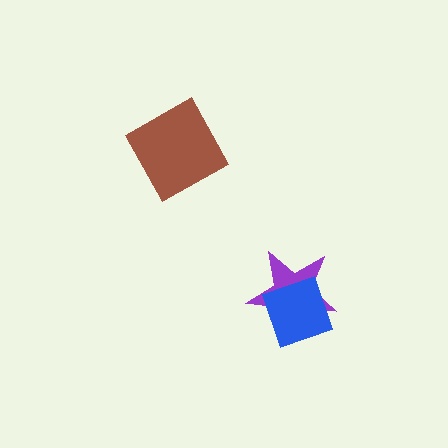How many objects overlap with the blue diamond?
1 object overlaps with the blue diamond.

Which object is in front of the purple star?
The blue diamond is in front of the purple star.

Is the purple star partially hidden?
Yes, it is partially covered by another shape.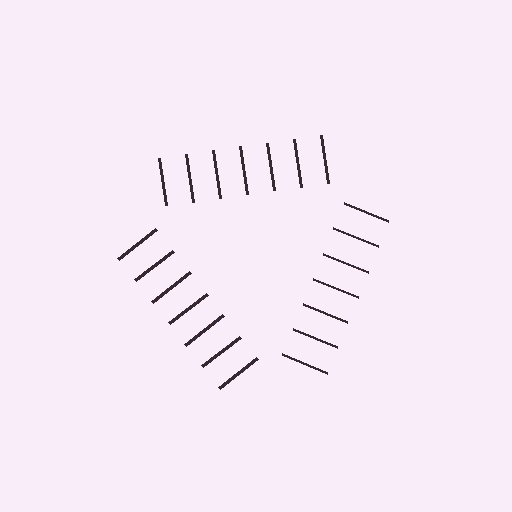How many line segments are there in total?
21 — 7 along each of the 3 edges.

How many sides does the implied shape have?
3 sides — the line-ends trace a triangle.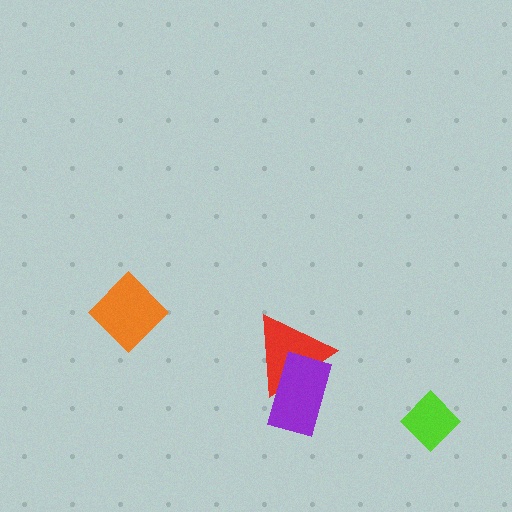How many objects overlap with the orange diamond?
0 objects overlap with the orange diamond.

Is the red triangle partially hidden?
Yes, it is partially covered by another shape.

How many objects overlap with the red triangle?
1 object overlaps with the red triangle.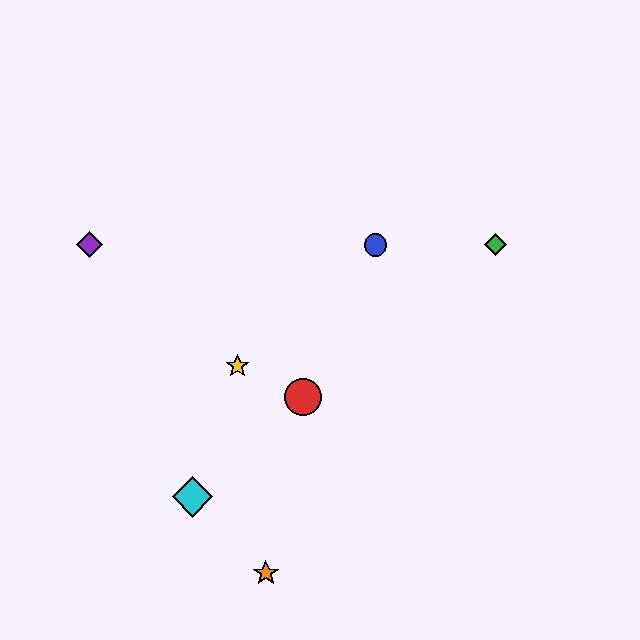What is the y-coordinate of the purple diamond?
The purple diamond is at y≈245.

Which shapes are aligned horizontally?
The blue circle, the green diamond, the purple diamond are aligned horizontally.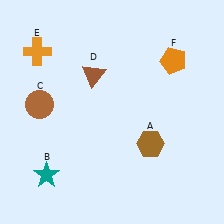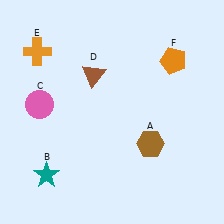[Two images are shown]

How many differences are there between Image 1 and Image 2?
There is 1 difference between the two images.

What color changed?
The circle (C) changed from brown in Image 1 to pink in Image 2.